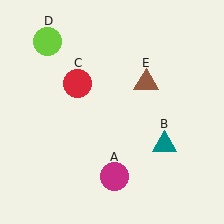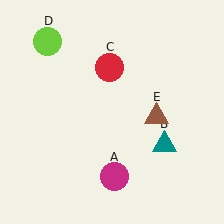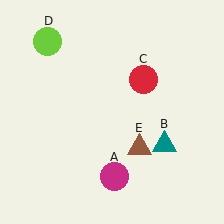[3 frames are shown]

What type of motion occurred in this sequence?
The red circle (object C), brown triangle (object E) rotated clockwise around the center of the scene.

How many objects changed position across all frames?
2 objects changed position: red circle (object C), brown triangle (object E).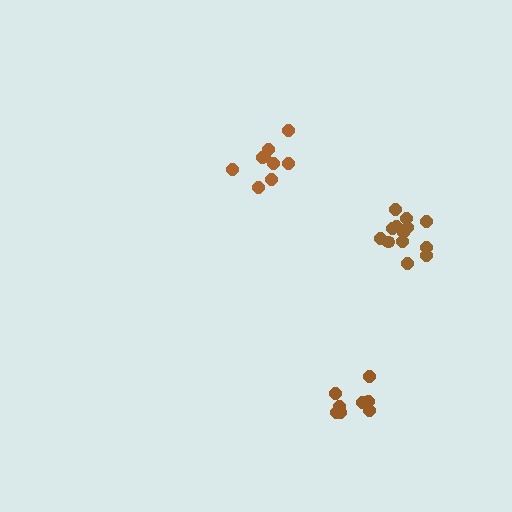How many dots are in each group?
Group 1: 9 dots, Group 2: 9 dots, Group 3: 13 dots (31 total).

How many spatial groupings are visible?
There are 3 spatial groupings.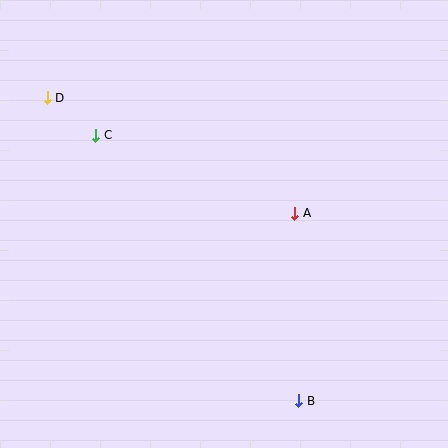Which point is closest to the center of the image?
Point A at (295, 213) is closest to the center.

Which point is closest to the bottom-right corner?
Point B is closest to the bottom-right corner.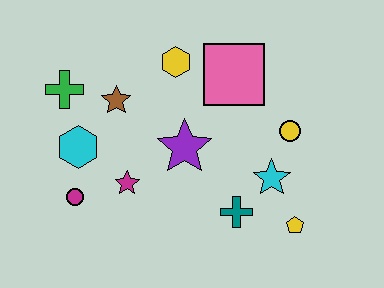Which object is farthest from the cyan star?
The green cross is farthest from the cyan star.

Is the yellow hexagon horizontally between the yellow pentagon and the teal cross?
No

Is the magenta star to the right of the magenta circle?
Yes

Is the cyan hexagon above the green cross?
No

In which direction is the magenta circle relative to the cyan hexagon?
The magenta circle is below the cyan hexagon.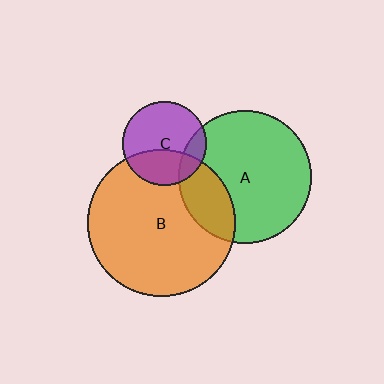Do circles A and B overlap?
Yes.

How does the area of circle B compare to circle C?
Approximately 3.1 times.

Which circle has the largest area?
Circle B (orange).